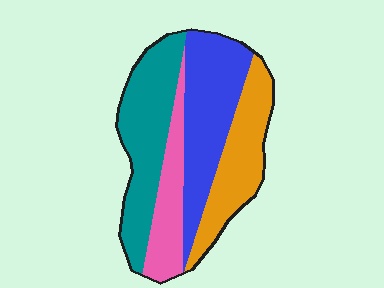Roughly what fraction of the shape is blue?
Blue covers 30% of the shape.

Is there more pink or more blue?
Blue.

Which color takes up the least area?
Pink, at roughly 15%.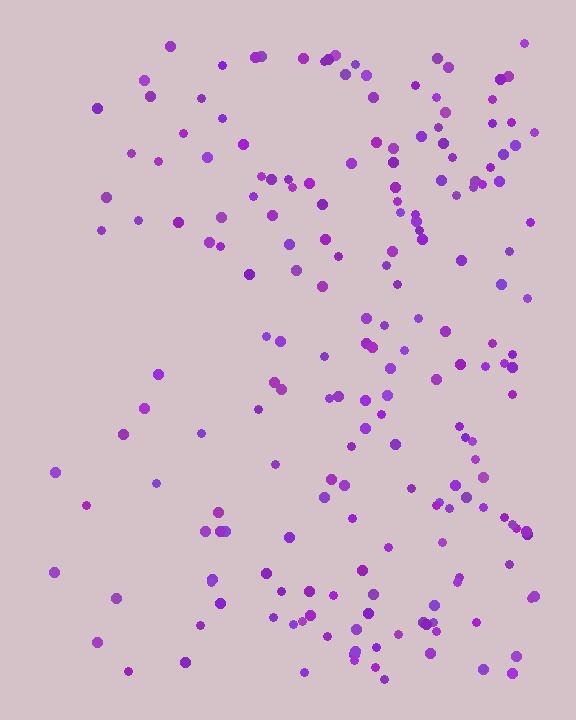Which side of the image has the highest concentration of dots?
The right.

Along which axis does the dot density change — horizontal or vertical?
Horizontal.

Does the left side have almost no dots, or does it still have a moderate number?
Still a moderate number, just noticeably fewer than the right.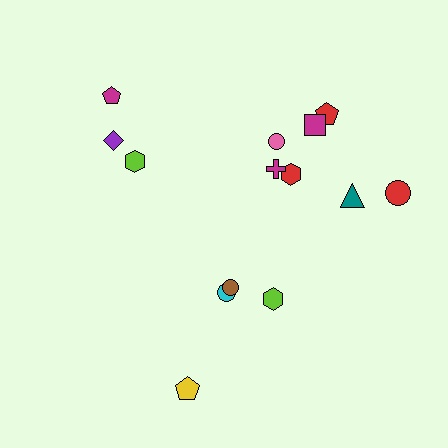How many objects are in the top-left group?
There are 3 objects.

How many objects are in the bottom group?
There are 4 objects.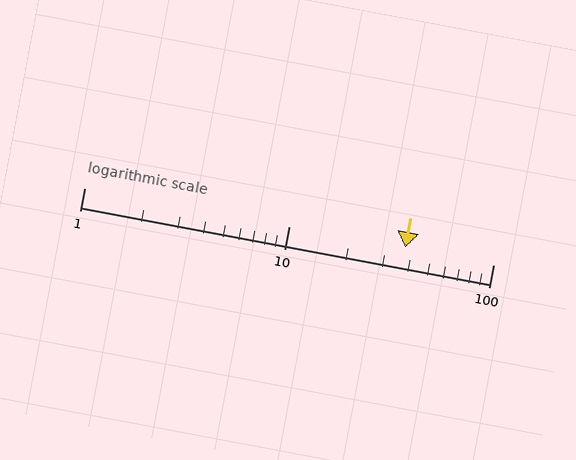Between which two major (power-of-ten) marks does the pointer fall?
The pointer is between 10 and 100.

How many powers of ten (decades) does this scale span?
The scale spans 2 decades, from 1 to 100.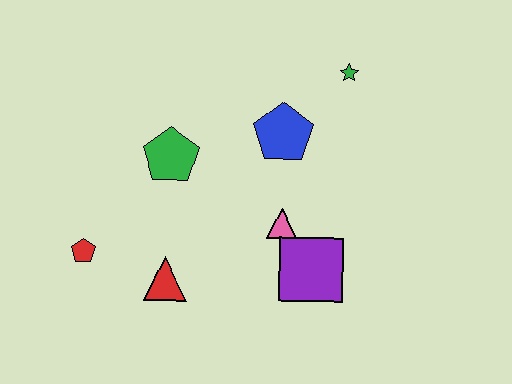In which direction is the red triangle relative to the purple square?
The red triangle is to the left of the purple square.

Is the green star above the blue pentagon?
Yes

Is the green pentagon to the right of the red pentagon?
Yes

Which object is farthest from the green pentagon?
The green star is farthest from the green pentagon.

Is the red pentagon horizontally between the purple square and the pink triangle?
No